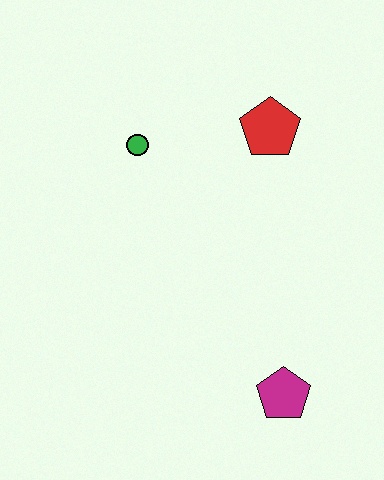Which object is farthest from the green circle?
The magenta pentagon is farthest from the green circle.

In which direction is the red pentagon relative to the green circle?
The red pentagon is to the right of the green circle.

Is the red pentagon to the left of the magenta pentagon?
Yes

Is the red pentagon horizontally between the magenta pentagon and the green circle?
Yes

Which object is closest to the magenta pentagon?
The red pentagon is closest to the magenta pentagon.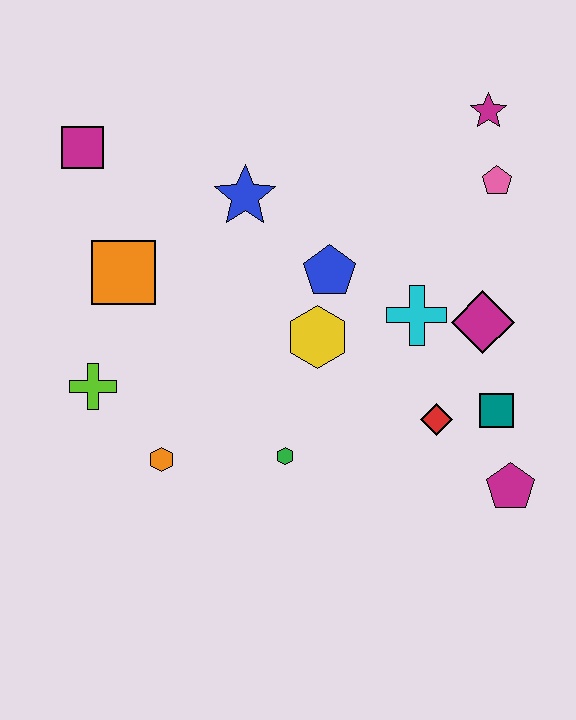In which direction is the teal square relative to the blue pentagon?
The teal square is to the right of the blue pentagon.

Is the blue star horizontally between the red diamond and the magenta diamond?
No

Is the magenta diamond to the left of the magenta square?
No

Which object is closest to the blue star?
The blue pentagon is closest to the blue star.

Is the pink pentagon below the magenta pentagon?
No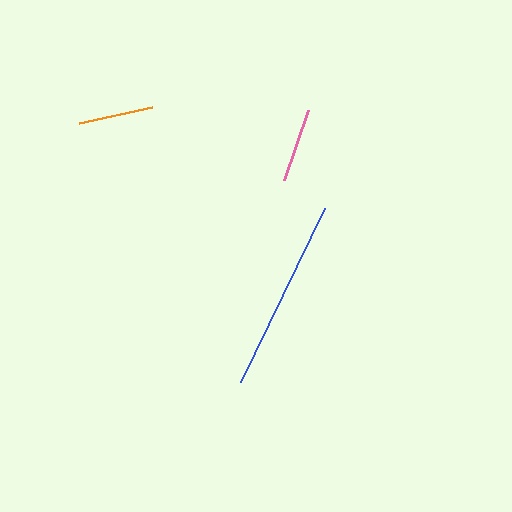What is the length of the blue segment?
The blue segment is approximately 193 pixels long.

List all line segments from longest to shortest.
From longest to shortest: blue, orange, pink.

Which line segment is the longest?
The blue line is the longest at approximately 193 pixels.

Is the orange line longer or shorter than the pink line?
The orange line is longer than the pink line.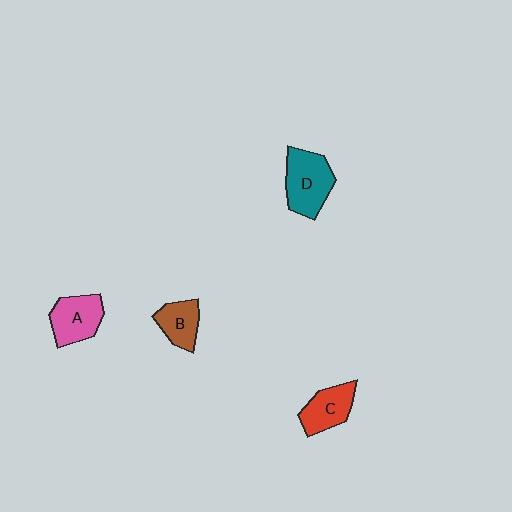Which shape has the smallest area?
Shape B (brown).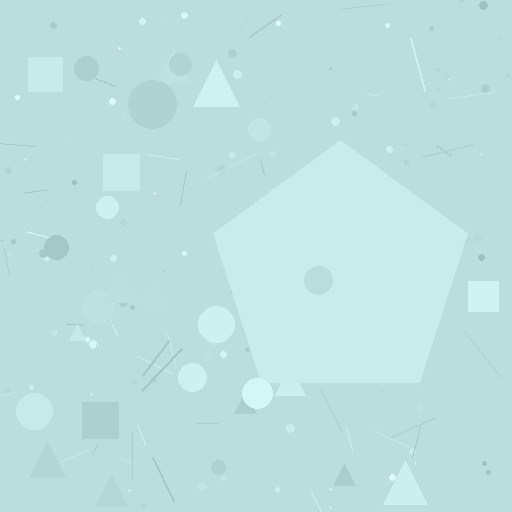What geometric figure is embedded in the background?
A pentagon is embedded in the background.